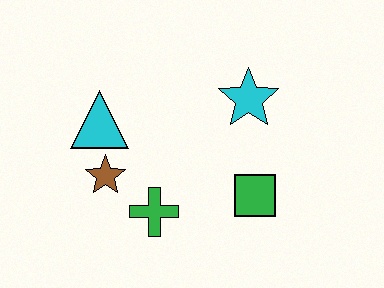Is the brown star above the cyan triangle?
No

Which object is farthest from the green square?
The cyan triangle is farthest from the green square.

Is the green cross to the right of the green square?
No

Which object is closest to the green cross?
The brown star is closest to the green cross.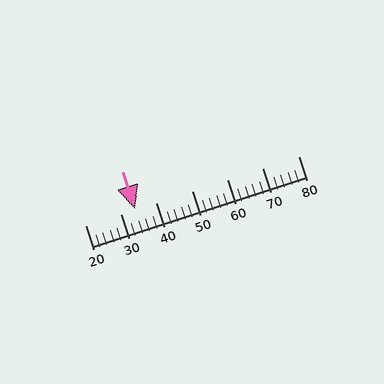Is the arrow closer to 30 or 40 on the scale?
The arrow is closer to 30.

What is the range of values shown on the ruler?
The ruler shows values from 20 to 80.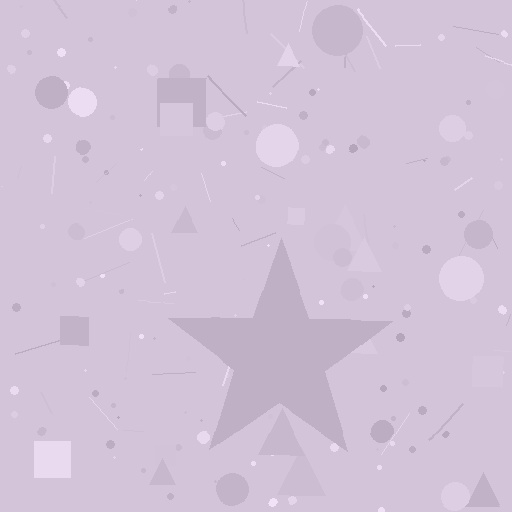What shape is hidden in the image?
A star is hidden in the image.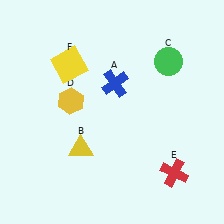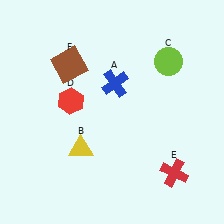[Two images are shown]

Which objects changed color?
C changed from green to lime. D changed from yellow to red. F changed from yellow to brown.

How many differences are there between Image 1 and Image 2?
There are 3 differences between the two images.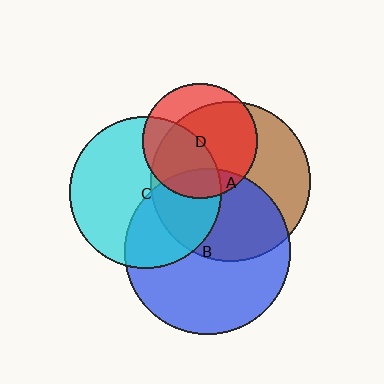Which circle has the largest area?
Circle B (blue).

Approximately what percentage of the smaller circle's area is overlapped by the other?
Approximately 35%.